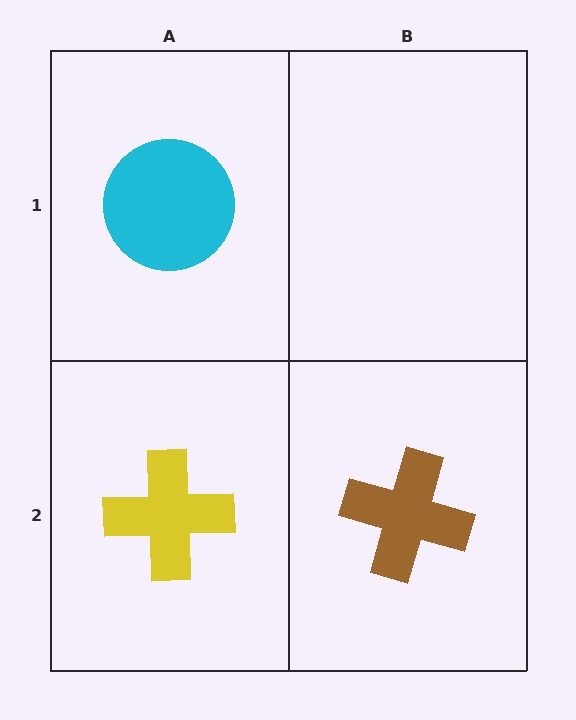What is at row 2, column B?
A brown cross.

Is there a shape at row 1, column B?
No, that cell is empty.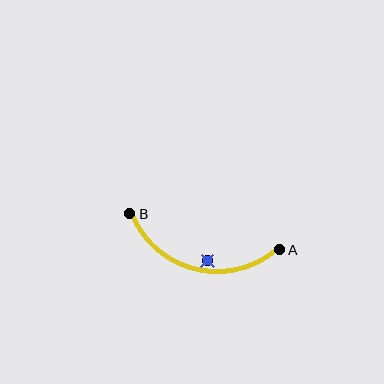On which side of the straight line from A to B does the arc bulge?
The arc bulges below the straight line connecting A and B.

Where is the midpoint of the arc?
The arc midpoint is the point on the curve farthest from the straight line joining A and B. It sits below that line.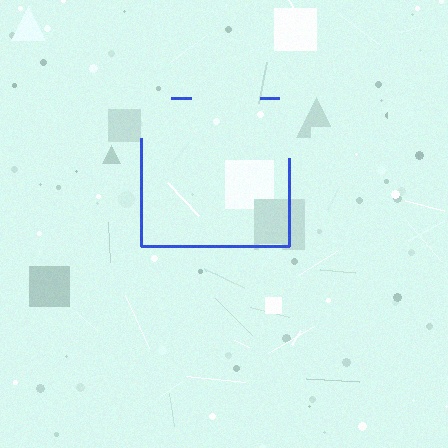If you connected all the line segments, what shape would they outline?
They would outline a square.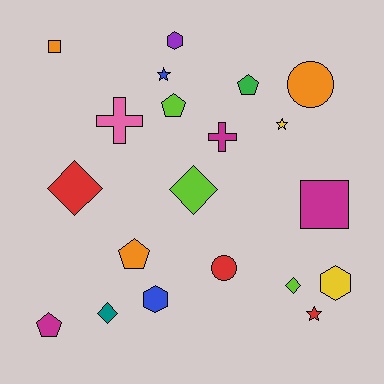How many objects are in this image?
There are 20 objects.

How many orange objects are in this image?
There are 3 orange objects.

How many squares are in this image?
There are 2 squares.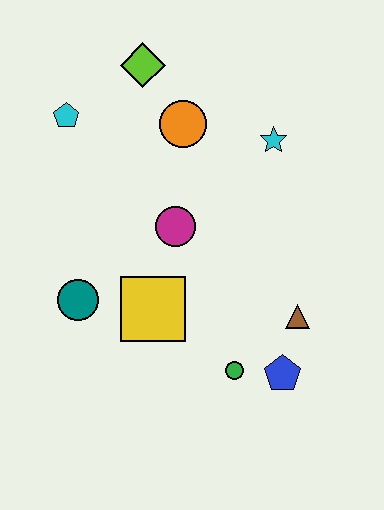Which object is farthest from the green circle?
The lime diamond is farthest from the green circle.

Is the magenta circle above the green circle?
Yes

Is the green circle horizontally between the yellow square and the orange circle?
No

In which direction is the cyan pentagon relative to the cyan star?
The cyan pentagon is to the left of the cyan star.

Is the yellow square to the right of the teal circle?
Yes